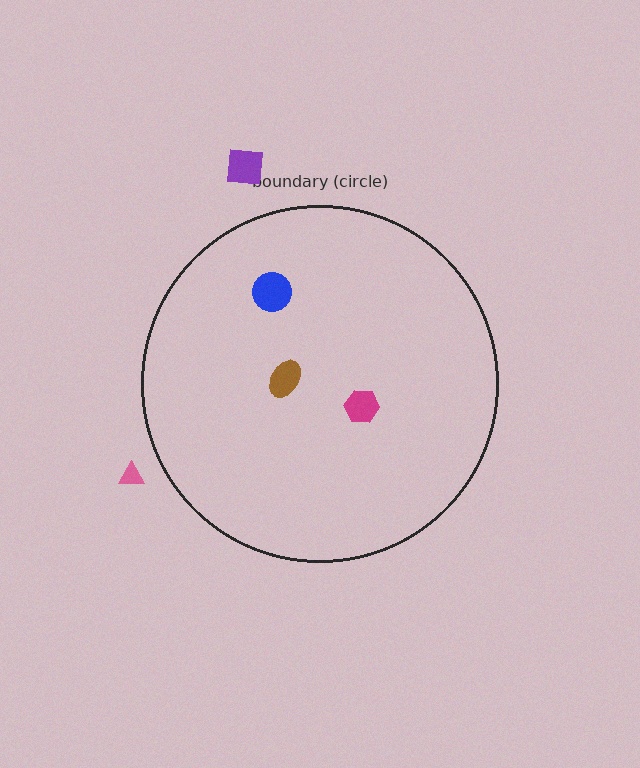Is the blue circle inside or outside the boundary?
Inside.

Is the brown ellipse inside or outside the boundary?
Inside.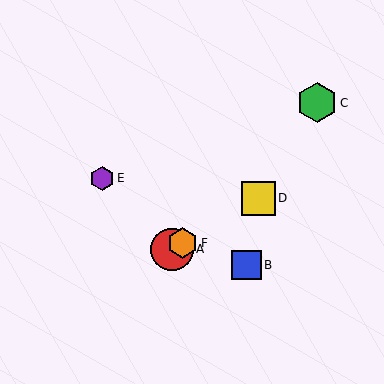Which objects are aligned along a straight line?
Objects A, D, F are aligned along a straight line.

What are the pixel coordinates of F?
Object F is at (182, 243).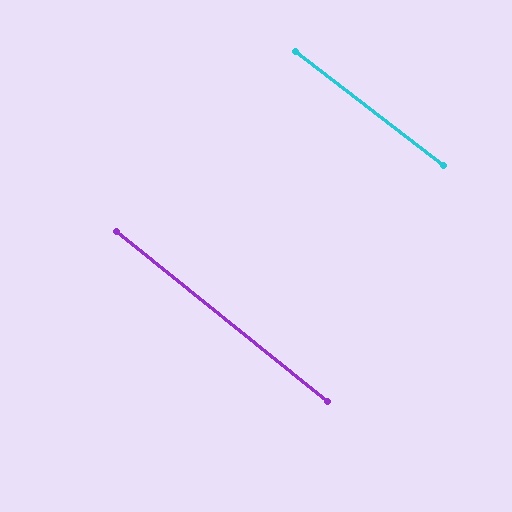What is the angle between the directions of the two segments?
Approximately 1 degree.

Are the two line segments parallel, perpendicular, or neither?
Parallel — their directions differ by only 1.2°.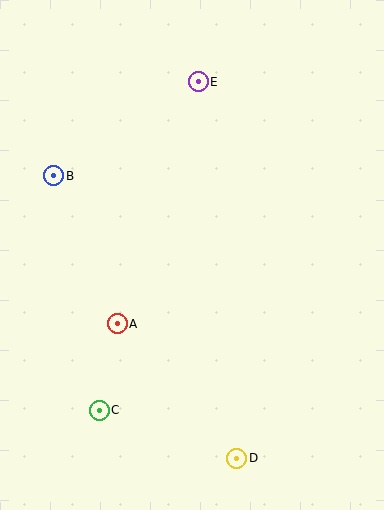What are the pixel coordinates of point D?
Point D is at (237, 458).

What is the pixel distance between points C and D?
The distance between C and D is 145 pixels.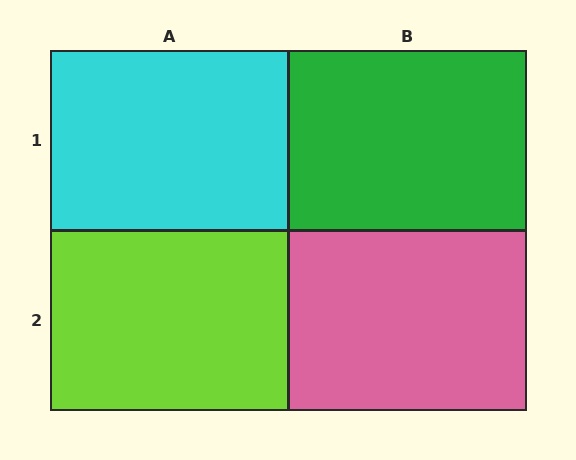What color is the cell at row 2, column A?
Lime.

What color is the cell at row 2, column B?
Pink.